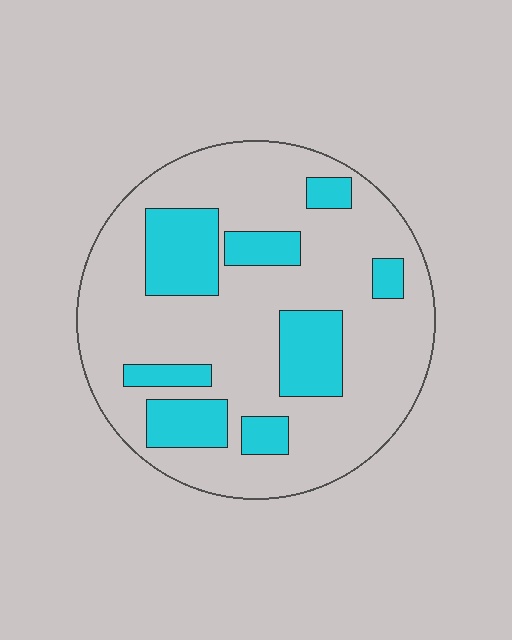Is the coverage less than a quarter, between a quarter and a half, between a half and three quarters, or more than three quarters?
Between a quarter and a half.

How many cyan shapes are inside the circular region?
8.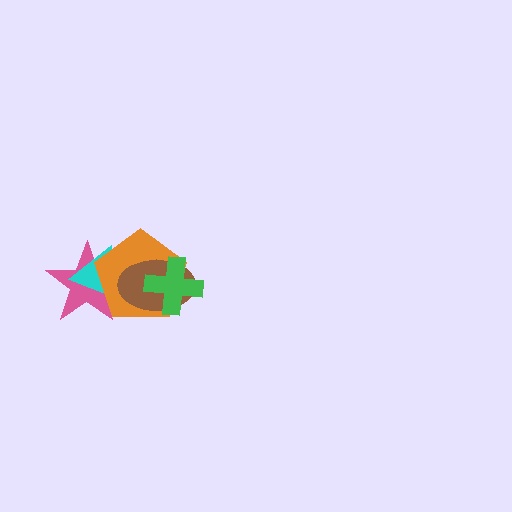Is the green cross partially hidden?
No, no other shape covers it.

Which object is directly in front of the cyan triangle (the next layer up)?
The orange pentagon is directly in front of the cyan triangle.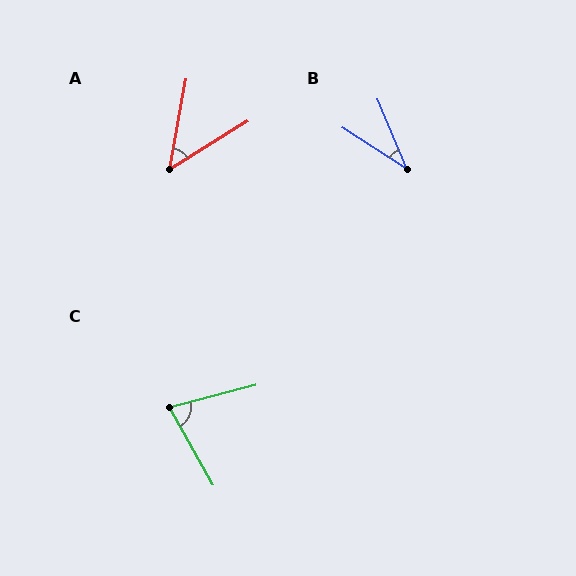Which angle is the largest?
C, at approximately 75 degrees.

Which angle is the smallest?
B, at approximately 35 degrees.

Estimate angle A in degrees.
Approximately 48 degrees.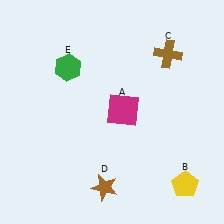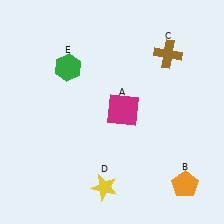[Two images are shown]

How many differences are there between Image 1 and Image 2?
There are 2 differences between the two images.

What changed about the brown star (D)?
In Image 1, D is brown. In Image 2, it changed to yellow.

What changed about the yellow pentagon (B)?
In Image 1, B is yellow. In Image 2, it changed to orange.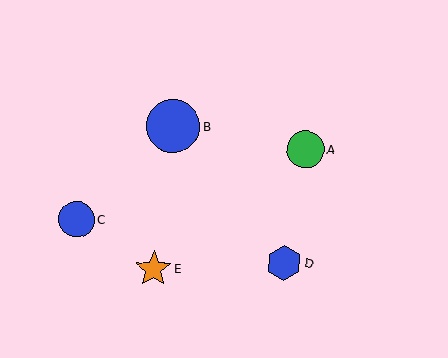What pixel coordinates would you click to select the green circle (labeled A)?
Click at (305, 150) to select the green circle A.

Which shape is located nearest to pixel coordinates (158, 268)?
The orange star (labeled E) at (154, 269) is nearest to that location.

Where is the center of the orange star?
The center of the orange star is at (154, 269).